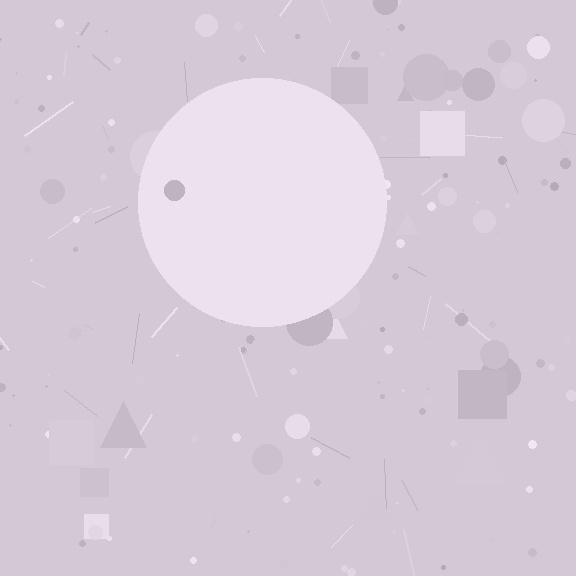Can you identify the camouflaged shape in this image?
The camouflaged shape is a circle.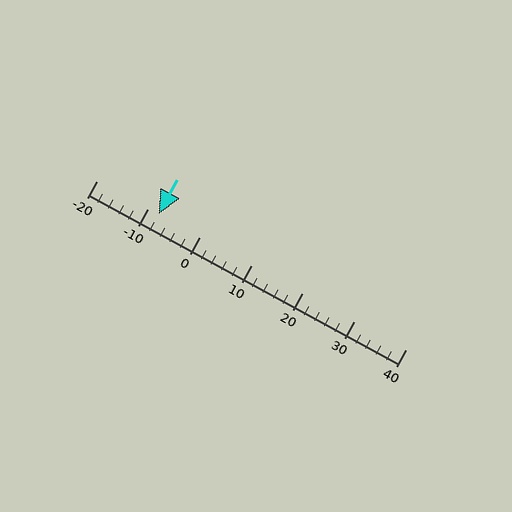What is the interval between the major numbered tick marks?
The major tick marks are spaced 10 units apart.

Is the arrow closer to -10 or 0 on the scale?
The arrow is closer to -10.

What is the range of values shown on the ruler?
The ruler shows values from -20 to 40.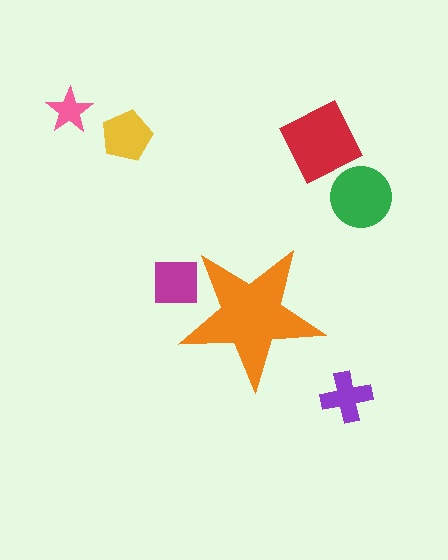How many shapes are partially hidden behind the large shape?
1 shape is partially hidden.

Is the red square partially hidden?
No, the red square is fully visible.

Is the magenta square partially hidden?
Yes, the magenta square is partially hidden behind the orange star.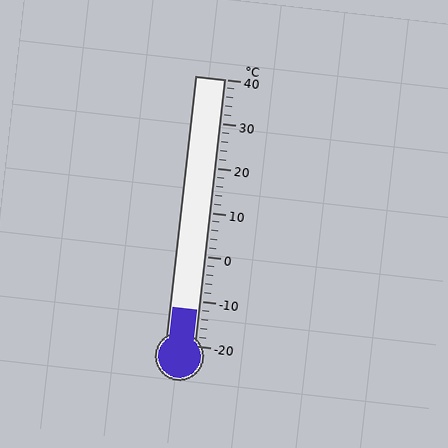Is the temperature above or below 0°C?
The temperature is below 0°C.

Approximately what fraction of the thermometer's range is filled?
The thermometer is filled to approximately 15% of its range.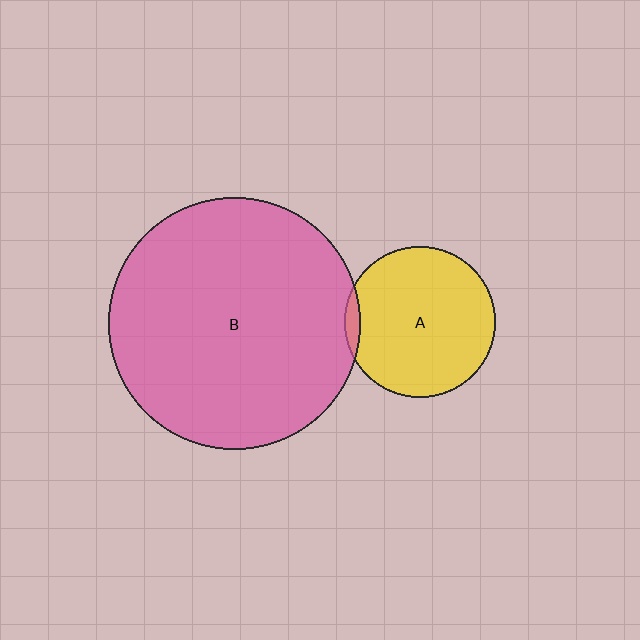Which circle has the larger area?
Circle B (pink).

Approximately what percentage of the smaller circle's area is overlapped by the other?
Approximately 5%.